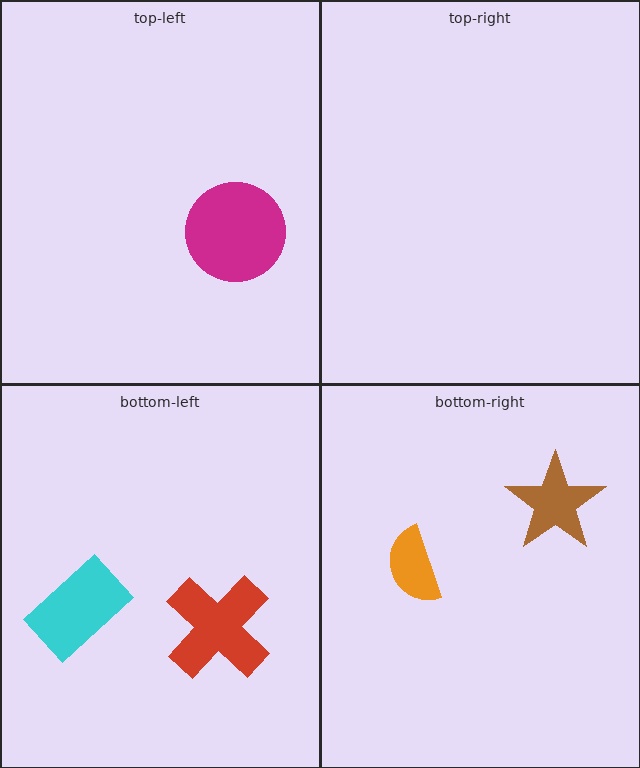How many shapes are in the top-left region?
1.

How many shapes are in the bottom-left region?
2.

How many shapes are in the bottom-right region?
2.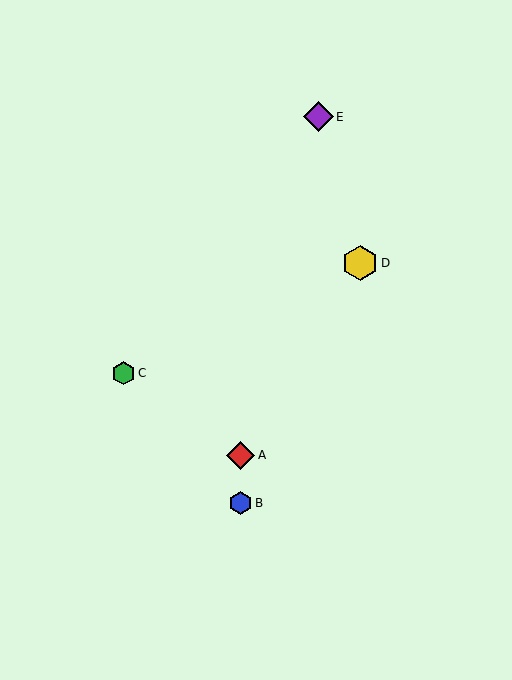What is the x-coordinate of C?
Object C is at x≈124.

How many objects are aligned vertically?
2 objects (A, B) are aligned vertically.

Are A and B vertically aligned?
Yes, both are at x≈240.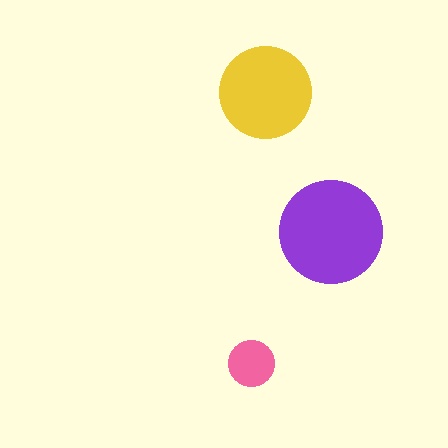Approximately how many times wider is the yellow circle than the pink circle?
About 2 times wider.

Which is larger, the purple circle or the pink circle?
The purple one.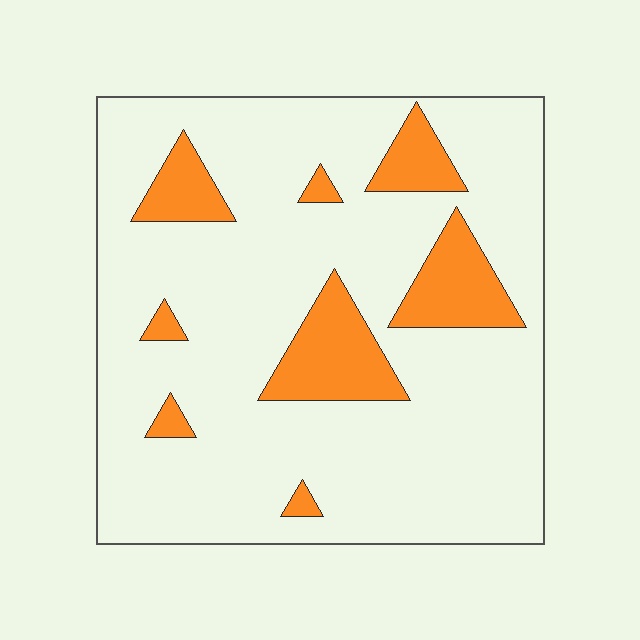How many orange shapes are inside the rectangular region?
8.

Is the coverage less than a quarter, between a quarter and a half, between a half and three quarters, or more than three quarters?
Less than a quarter.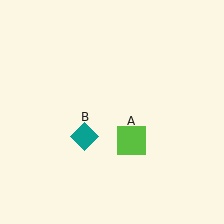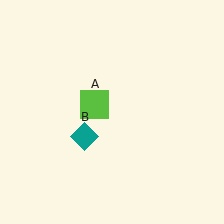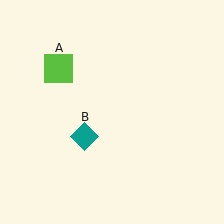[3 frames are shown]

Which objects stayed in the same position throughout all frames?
Teal diamond (object B) remained stationary.